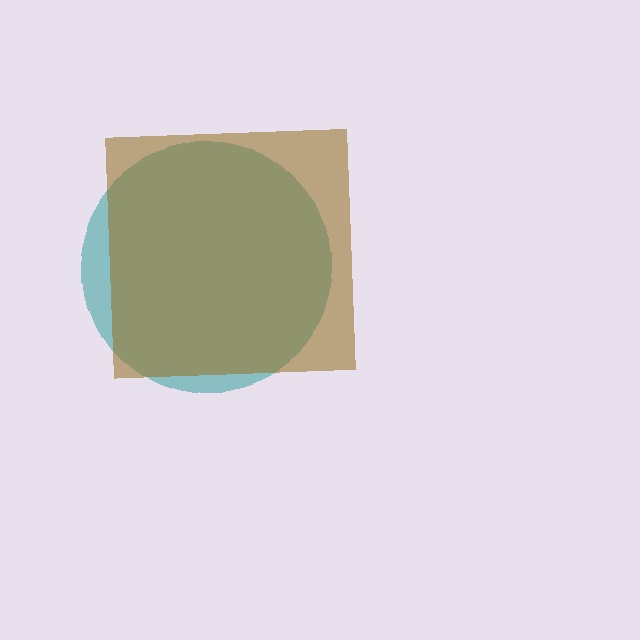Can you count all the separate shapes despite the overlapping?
Yes, there are 2 separate shapes.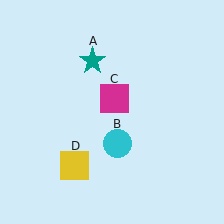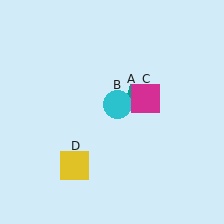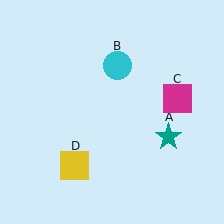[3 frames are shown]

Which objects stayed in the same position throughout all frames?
Yellow square (object D) remained stationary.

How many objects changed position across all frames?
3 objects changed position: teal star (object A), cyan circle (object B), magenta square (object C).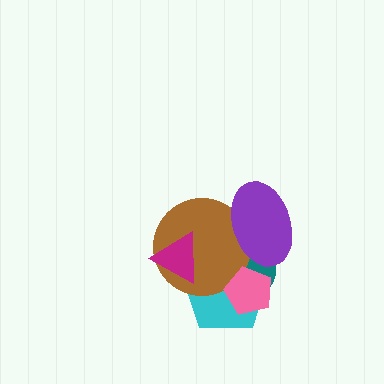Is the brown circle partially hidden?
Yes, it is partially covered by another shape.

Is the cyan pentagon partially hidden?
Yes, it is partially covered by another shape.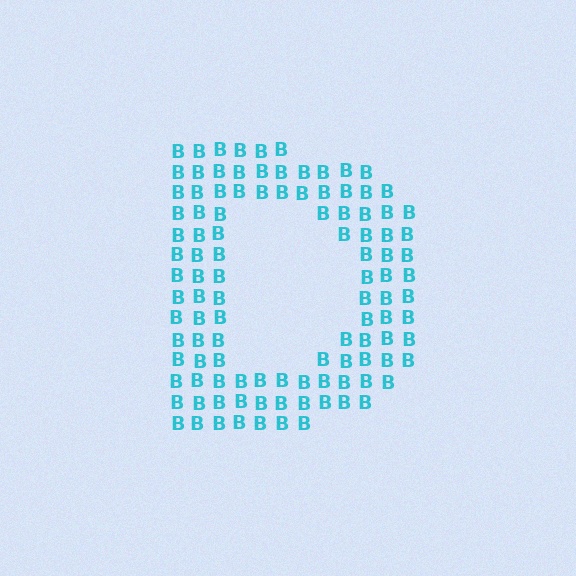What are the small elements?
The small elements are letter B's.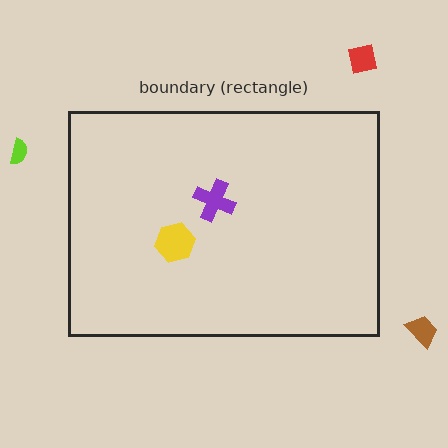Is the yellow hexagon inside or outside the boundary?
Inside.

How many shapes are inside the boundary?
2 inside, 3 outside.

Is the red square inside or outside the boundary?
Outside.